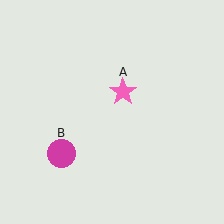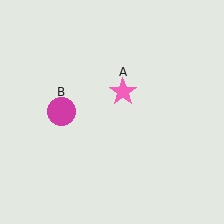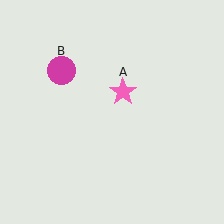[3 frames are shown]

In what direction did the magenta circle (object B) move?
The magenta circle (object B) moved up.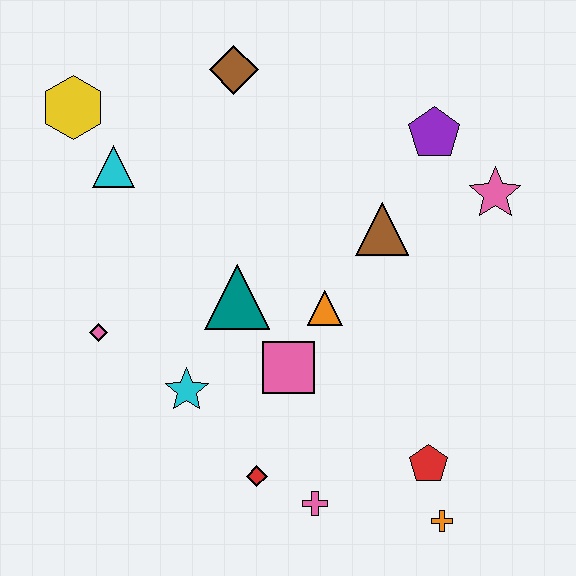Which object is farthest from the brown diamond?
The orange cross is farthest from the brown diamond.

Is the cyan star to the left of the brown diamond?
Yes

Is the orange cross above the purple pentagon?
No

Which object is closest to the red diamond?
The pink cross is closest to the red diamond.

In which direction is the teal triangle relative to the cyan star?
The teal triangle is above the cyan star.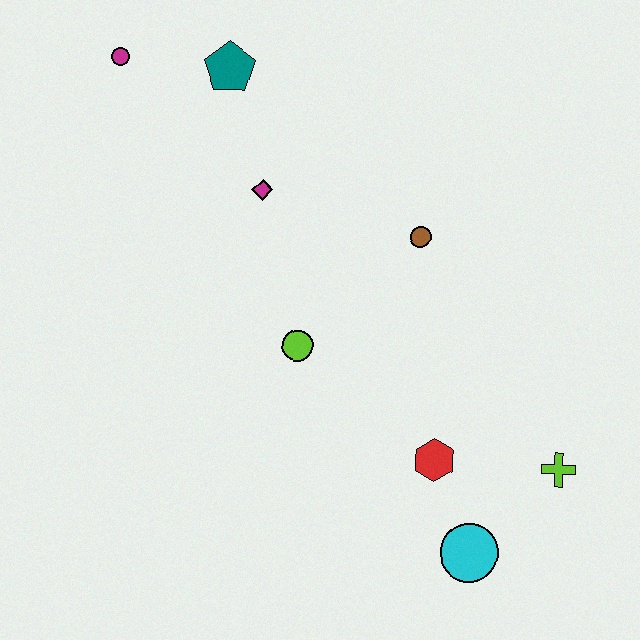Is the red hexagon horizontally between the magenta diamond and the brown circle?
No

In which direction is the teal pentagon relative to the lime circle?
The teal pentagon is above the lime circle.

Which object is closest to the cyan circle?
The red hexagon is closest to the cyan circle.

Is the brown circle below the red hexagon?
No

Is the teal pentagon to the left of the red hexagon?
Yes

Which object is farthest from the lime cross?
The magenta circle is farthest from the lime cross.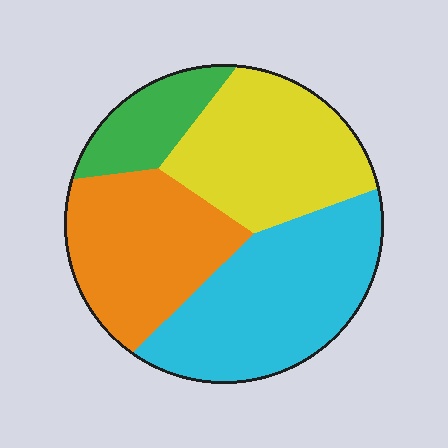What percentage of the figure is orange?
Orange takes up about one quarter (1/4) of the figure.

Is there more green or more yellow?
Yellow.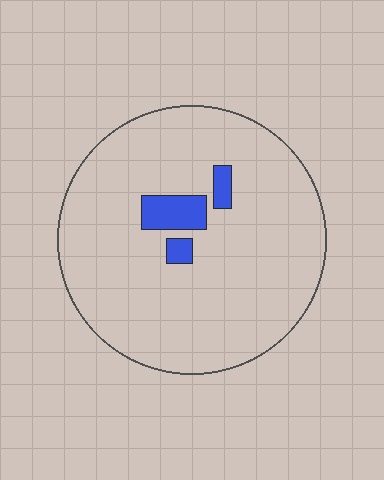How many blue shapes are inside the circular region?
3.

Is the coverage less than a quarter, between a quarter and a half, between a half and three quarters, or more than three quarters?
Less than a quarter.